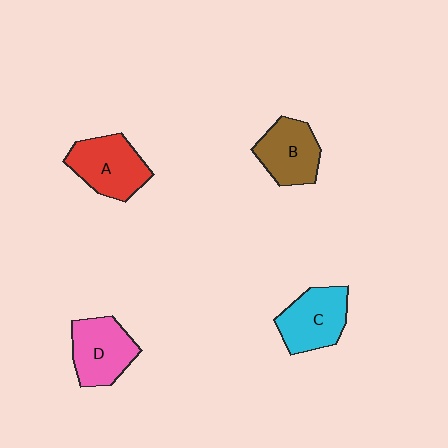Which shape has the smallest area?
Shape B (brown).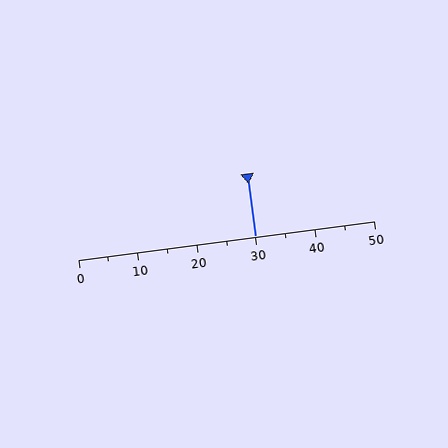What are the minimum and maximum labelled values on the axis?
The axis runs from 0 to 50.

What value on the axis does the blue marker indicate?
The marker indicates approximately 30.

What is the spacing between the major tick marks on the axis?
The major ticks are spaced 10 apart.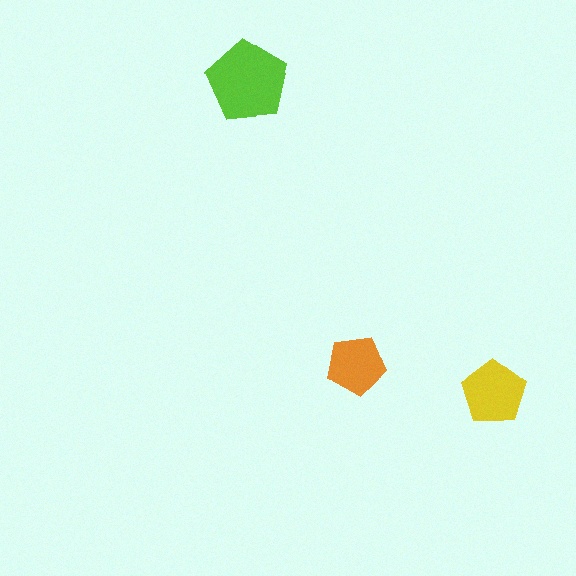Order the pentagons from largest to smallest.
the lime one, the yellow one, the orange one.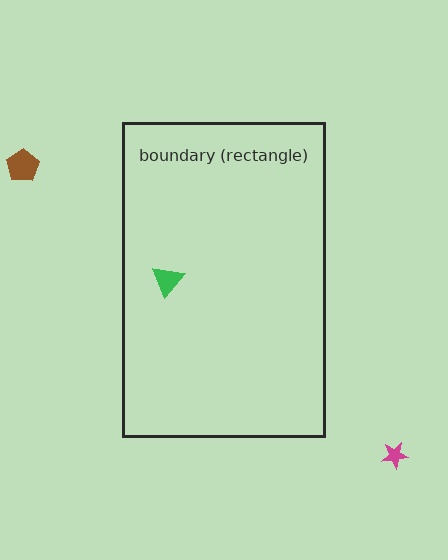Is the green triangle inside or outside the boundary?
Inside.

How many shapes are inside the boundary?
1 inside, 2 outside.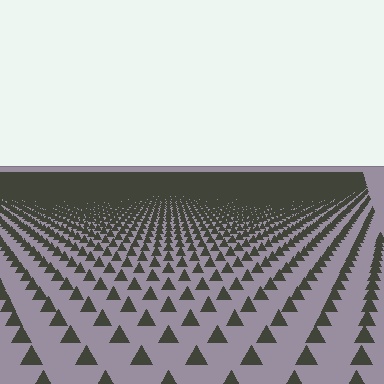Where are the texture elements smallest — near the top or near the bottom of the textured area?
Near the top.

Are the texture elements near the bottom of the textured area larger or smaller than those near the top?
Larger. Near the bottom, elements are closer to the viewer and appear at a bigger on-screen size.